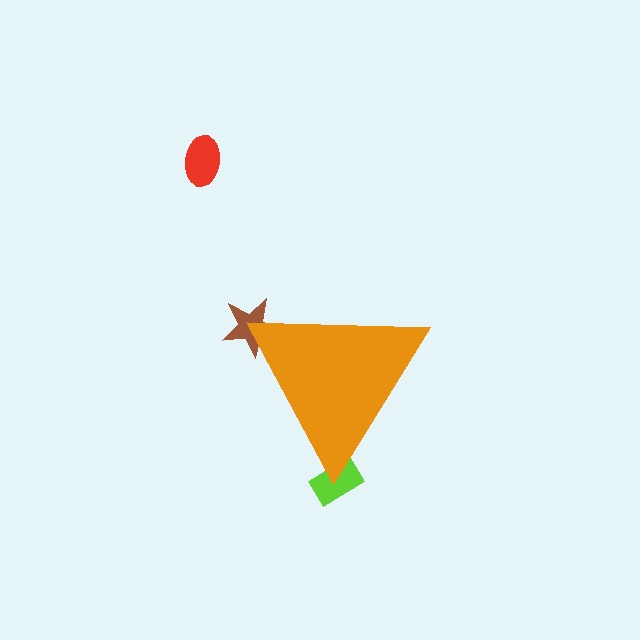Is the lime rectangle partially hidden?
Yes, the lime rectangle is partially hidden behind the orange triangle.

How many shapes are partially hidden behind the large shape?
2 shapes are partially hidden.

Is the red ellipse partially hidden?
No, the red ellipse is fully visible.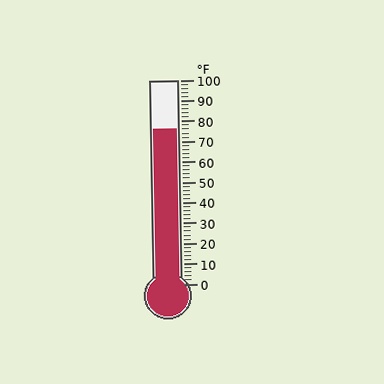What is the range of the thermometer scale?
The thermometer scale ranges from 0°F to 100°F.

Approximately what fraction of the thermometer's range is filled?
The thermometer is filled to approximately 75% of its range.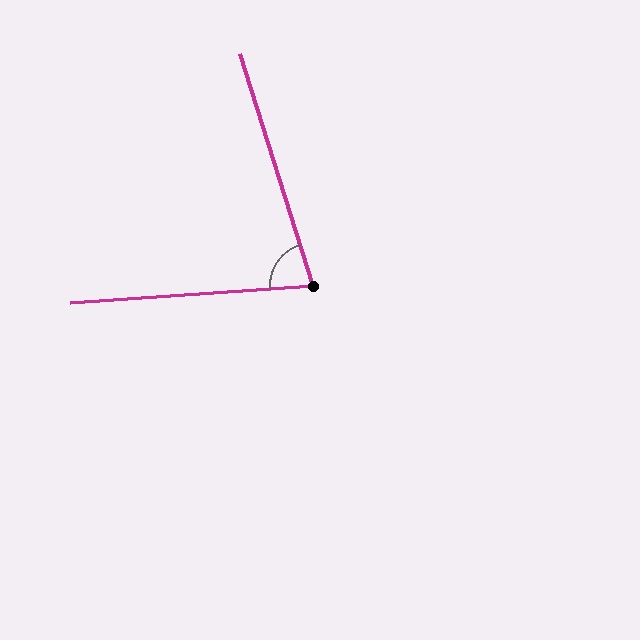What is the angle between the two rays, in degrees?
Approximately 77 degrees.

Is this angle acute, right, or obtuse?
It is acute.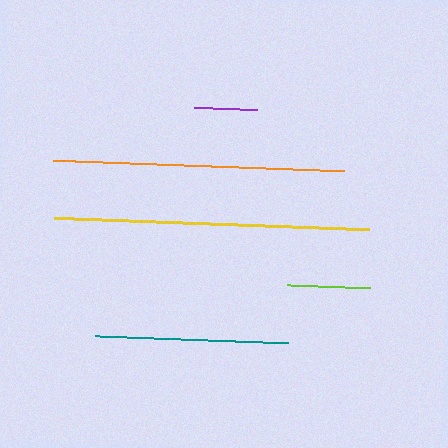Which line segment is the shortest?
The purple line is the shortest at approximately 62 pixels.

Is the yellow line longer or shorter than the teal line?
The yellow line is longer than the teal line.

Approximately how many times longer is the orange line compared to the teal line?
The orange line is approximately 1.5 times the length of the teal line.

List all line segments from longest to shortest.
From longest to shortest: yellow, orange, teal, lime, purple.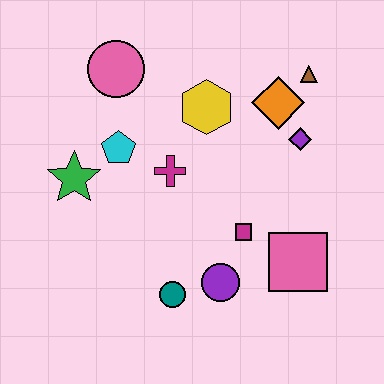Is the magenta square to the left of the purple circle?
No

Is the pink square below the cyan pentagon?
Yes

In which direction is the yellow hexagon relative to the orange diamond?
The yellow hexagon is to the left of the orange diamond.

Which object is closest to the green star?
The cyan pentagon is closest to the green star.